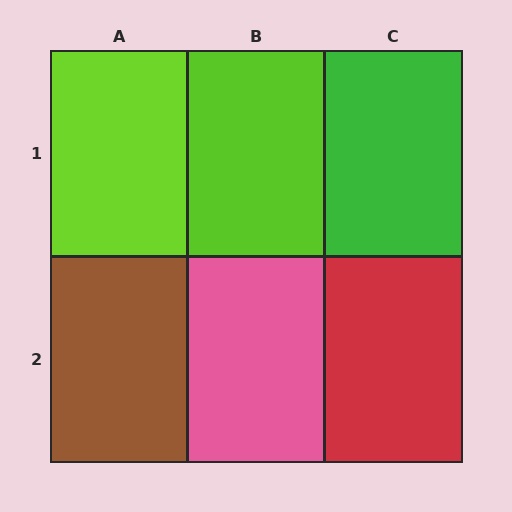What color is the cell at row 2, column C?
Red.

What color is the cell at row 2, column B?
Pink.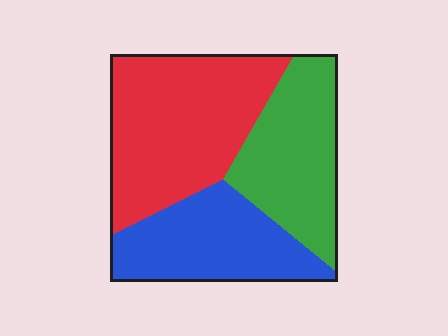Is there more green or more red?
Red.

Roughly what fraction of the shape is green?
Green takes up about one third (1/3) of the shape.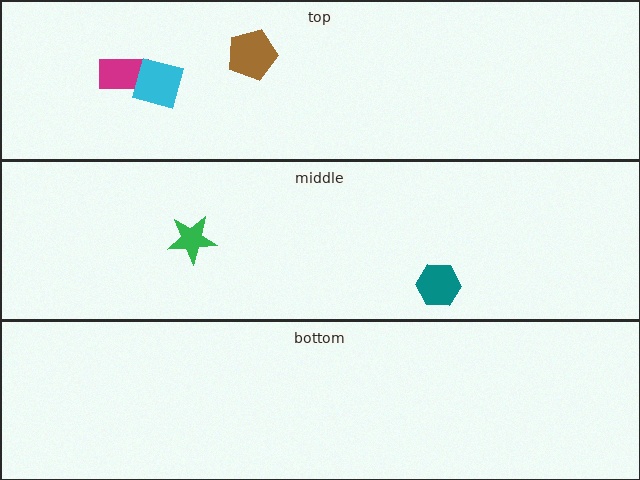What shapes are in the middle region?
The green star, the teal hexagon.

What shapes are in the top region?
The brown pentagon, the magenta rectangle, the cyan square.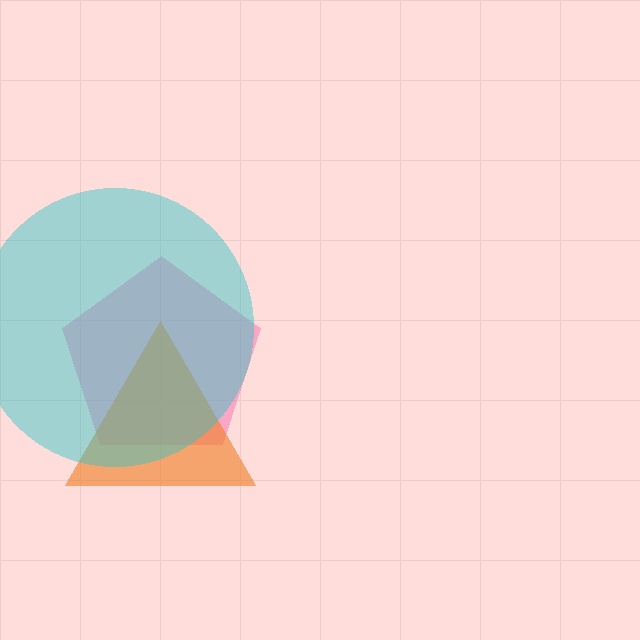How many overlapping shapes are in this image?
There are 3 overlapping shapes in the image.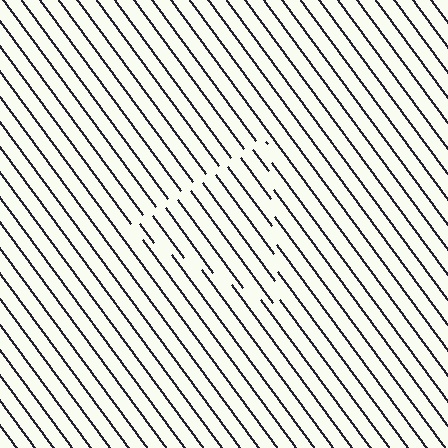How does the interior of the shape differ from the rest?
The interior of the shape contains the same grating, shifted by half a period — the contour is defined by the phase discontinuity where line-ends from the inner and outer gratings abut.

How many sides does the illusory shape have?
3 sides — the line-ends trace a triangle.